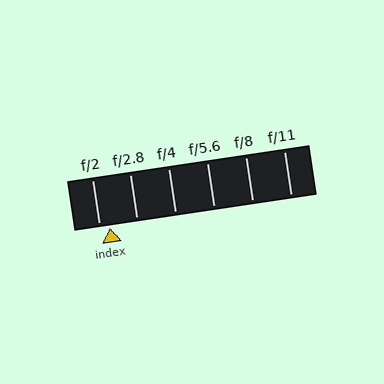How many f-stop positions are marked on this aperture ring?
There are 6 f-stop positions marked.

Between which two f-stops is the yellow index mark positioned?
The index mark is between f/2 and f/2.8.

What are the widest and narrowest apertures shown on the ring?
The widest aperture shown is f/2 and the narrowest is f/11.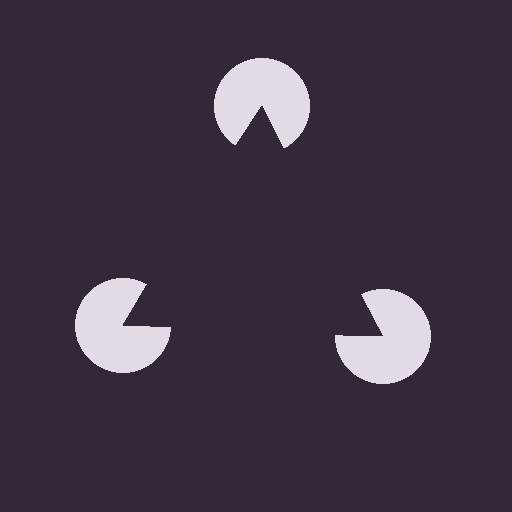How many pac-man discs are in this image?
There are 3 — one at each vertex of the illusory triangle.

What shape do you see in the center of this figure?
An illusory triangle — its edges are inferred from the aligned wedge cuts in the pac-man discs, not physically drawn.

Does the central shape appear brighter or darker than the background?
It typically appears slightly darker than the background, even though no actual brightness change is drawn.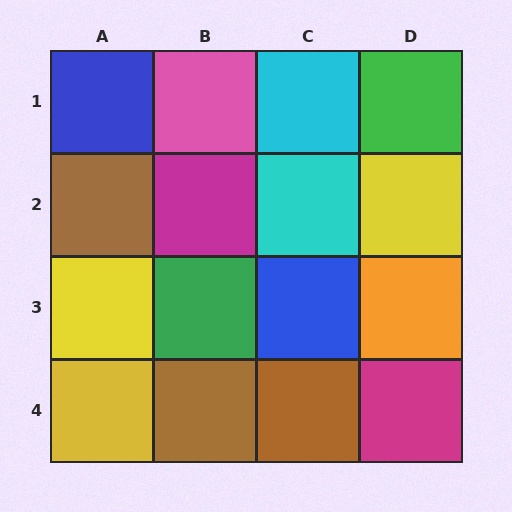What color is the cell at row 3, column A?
Yellow.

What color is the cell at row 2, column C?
Cyan.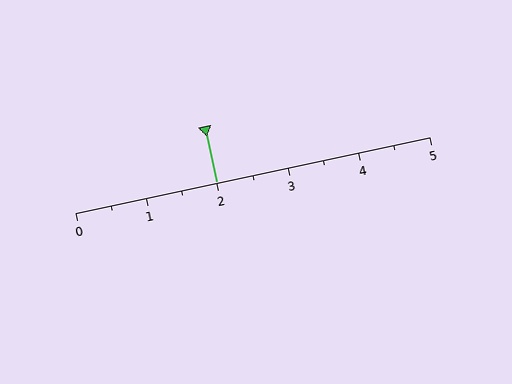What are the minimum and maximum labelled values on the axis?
The axis runs from 0 to 5.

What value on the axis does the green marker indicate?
The marker indicates approximately 2.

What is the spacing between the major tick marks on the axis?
The major ticks are spaced 1 apart.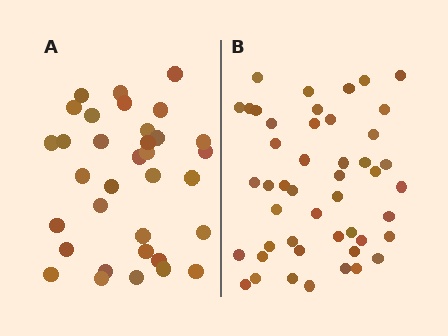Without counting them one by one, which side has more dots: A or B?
Region B (the right region) has more dots.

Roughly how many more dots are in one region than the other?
Region B has approximately 15 more dots than region A.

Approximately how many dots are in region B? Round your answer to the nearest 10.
About 50 dots. (The exact count is 47, which rounds to 50.)